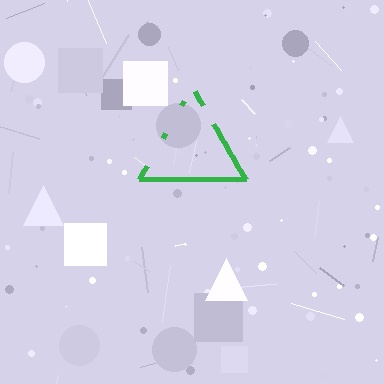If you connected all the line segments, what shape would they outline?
They would outline a triangle.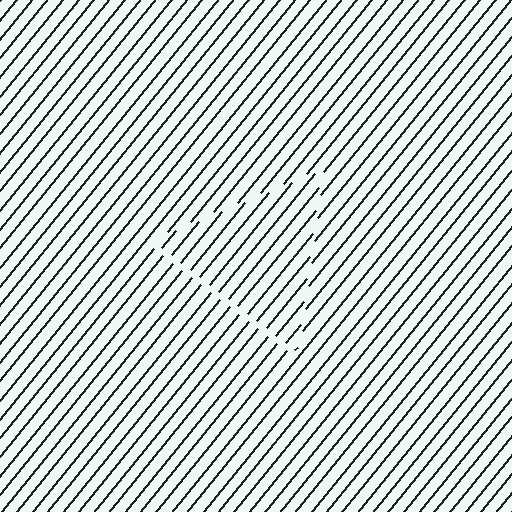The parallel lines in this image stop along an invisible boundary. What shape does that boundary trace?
An illusory triangle. The interior of the shape contains the same grating, shifted by half a period — the contour is defined by the phase discontinuity where line-ends from the inner and outer gratings abut.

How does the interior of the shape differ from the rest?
The interior of the shape contains the same grating, shifted by half a period — the contour is defined by the phase discontinuity where line-ends from the inner and outer gratings abut.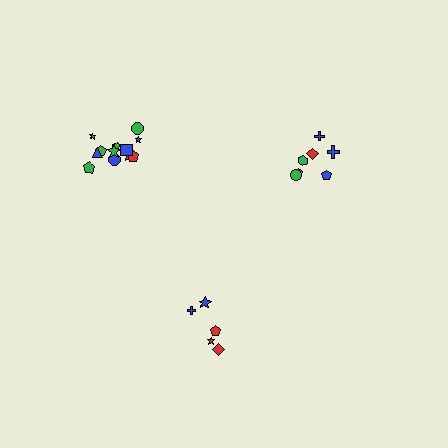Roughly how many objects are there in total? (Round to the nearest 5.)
Roughly 25 objects in total.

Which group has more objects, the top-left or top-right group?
The top-left group.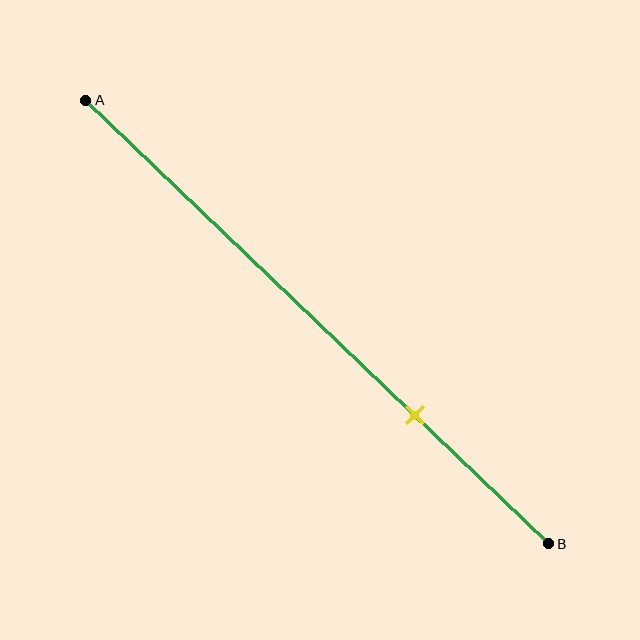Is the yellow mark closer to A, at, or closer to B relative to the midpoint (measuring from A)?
The yellow mark is closer to point B than the midpoint of segment AB.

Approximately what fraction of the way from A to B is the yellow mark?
The yellow mark is approximately 70% of the way from A to B.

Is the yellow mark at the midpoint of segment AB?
No, the mark is at about 70% from A, not at the 50% midpoint.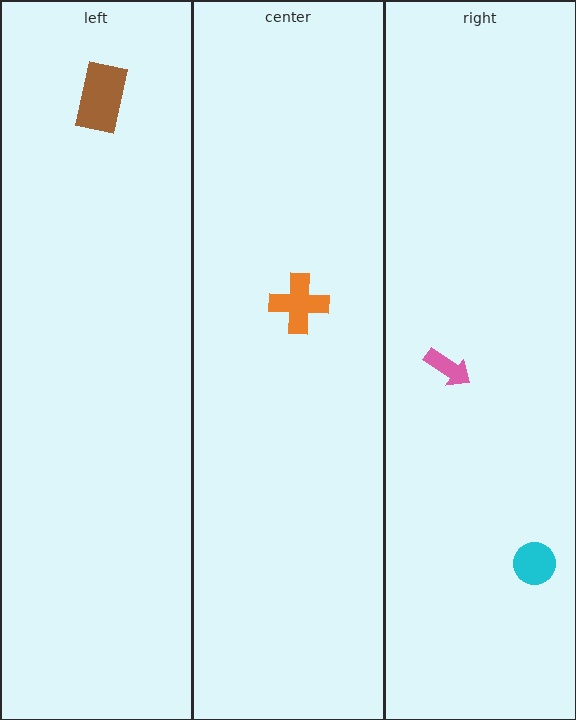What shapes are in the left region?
The brown rectangle.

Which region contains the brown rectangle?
The left region.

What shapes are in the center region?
The orange cross.